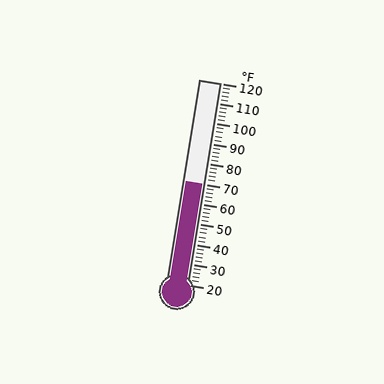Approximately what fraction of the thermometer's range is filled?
The thermometer is filled to approximately 50% of its range.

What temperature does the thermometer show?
The thermometer shows approximately 70°F.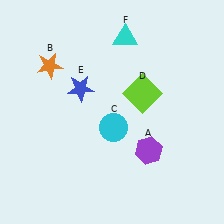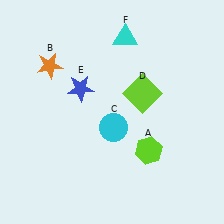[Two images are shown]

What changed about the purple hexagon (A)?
In Image 1, A is purple. In Image 2, it changed to lime.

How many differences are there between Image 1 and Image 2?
There is 1 difference between the two images.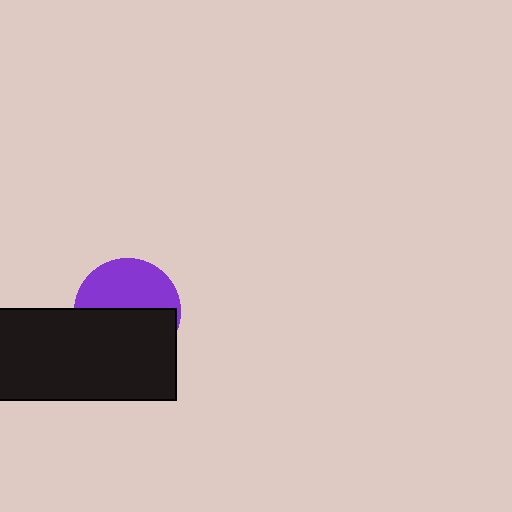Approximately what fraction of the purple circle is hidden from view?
Roughly 54% of the purple circle is hidden behind the black rectangle.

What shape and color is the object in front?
The object in front is a black rectangle.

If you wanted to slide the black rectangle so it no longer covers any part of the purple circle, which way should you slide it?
Slide it down — that is the most direct way to separate the two shapes.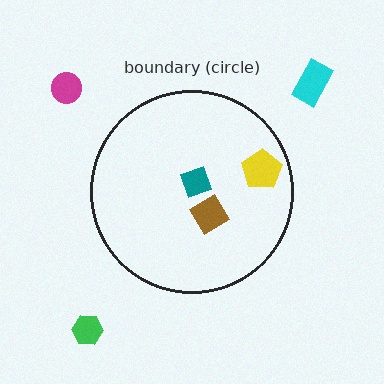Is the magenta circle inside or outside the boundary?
Outside.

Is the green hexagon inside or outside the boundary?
Outside.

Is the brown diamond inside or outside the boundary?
Inside.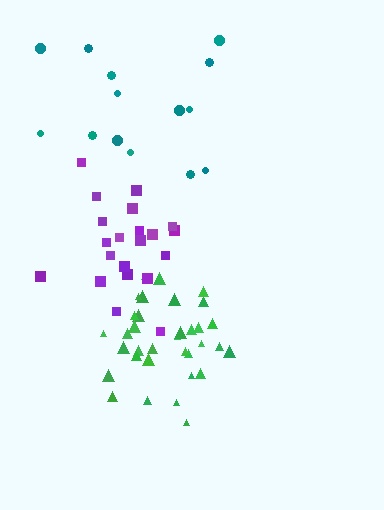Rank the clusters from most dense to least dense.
green, purple, teal.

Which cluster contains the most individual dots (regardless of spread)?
Green (35).